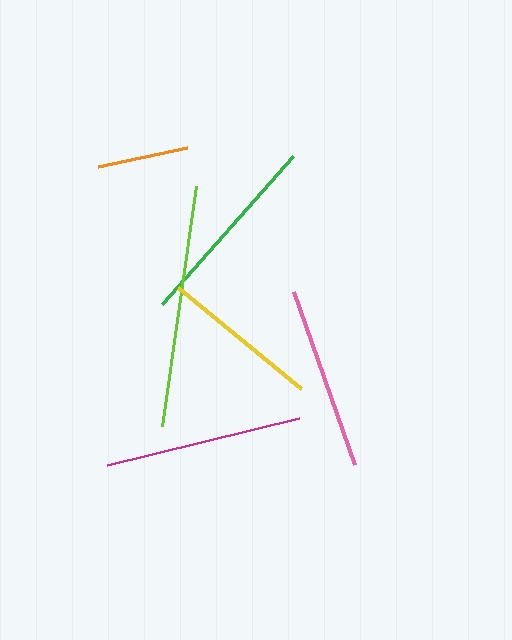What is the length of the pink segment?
The pink segment is approximately 183 pixels long.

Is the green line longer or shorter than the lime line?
The lime line is longer than the green line.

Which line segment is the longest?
The lime line is the longest at approximately 242 pixels.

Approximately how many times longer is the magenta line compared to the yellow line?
The magenta line is approximately 1.2 times the length of the yellow line.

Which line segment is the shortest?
The orange line is the shortest at approximately 91 pixels.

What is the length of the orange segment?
The orange segment is approximately 91 pixels long.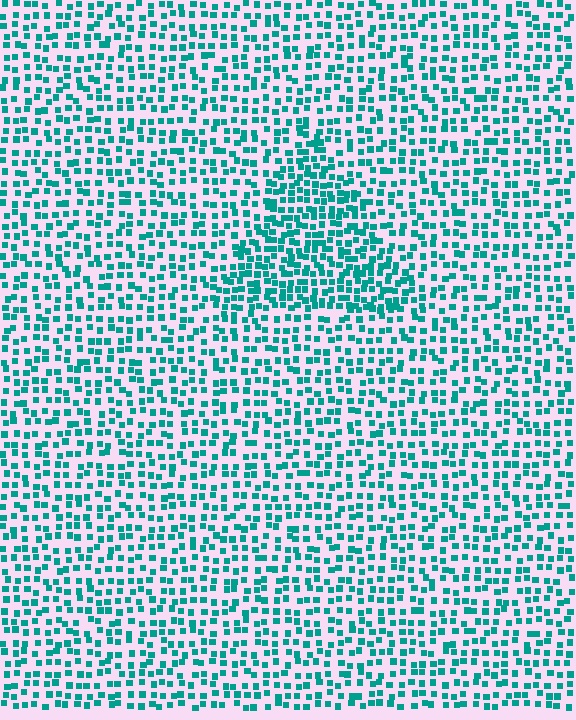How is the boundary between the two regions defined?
The boundary is defined by a change in element density (approximately 1.6x ratio). All elements are the same color, size, and shape.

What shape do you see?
I see a triangle.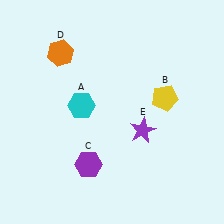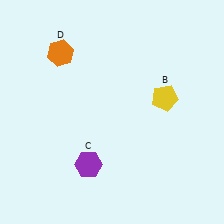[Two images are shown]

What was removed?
The purple star (E), the cyan hexagon (A) were removed in Image 2.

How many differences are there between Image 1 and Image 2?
There are 2 differences between the two images.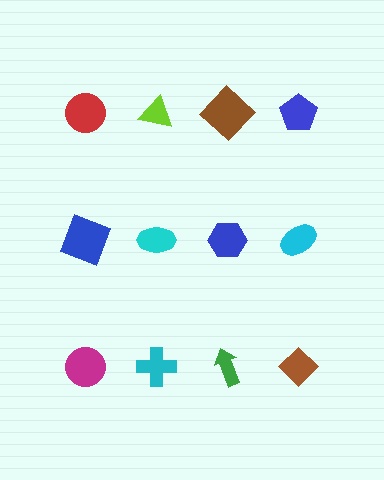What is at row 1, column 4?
A blue pentagon.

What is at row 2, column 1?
A blue square.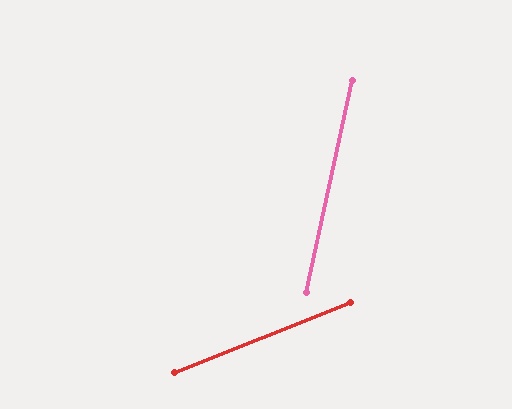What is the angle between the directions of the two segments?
Approximately 56 degrees.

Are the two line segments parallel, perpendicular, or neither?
Neither parallel nor perpendicular — they differ by about 56°.